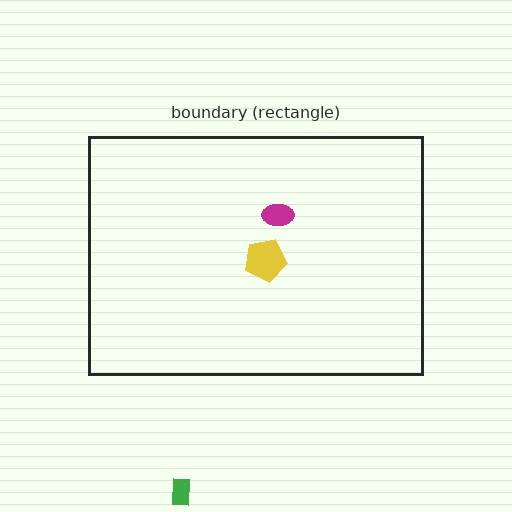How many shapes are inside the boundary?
2 inside, 1 outside.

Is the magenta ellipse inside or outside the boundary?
Inside.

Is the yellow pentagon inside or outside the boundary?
Inside.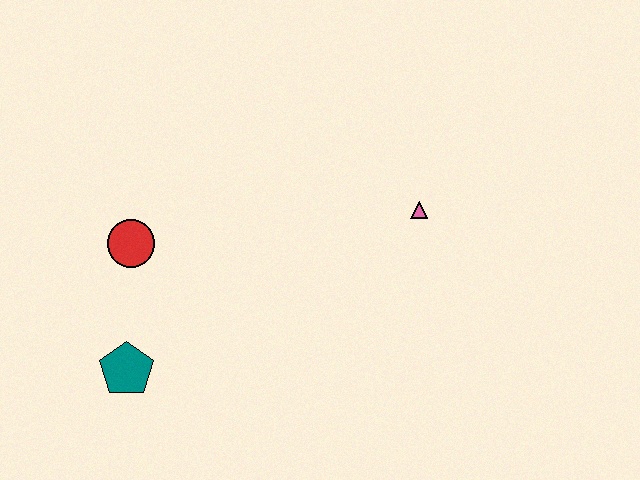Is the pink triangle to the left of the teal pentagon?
No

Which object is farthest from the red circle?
The pink triangle is farthest from the red circle.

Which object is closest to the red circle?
The teal pentagon is closest to the red circle.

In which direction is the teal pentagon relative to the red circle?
The teal pentagon is below the red circle.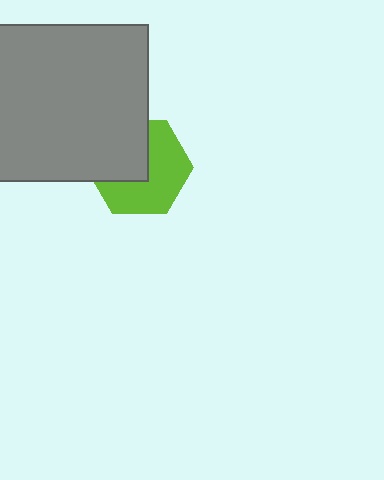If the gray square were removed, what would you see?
You would see the complete lime hexagon.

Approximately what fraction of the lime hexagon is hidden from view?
Roughly 43% of the lime hexagon is hidden behind the gray square.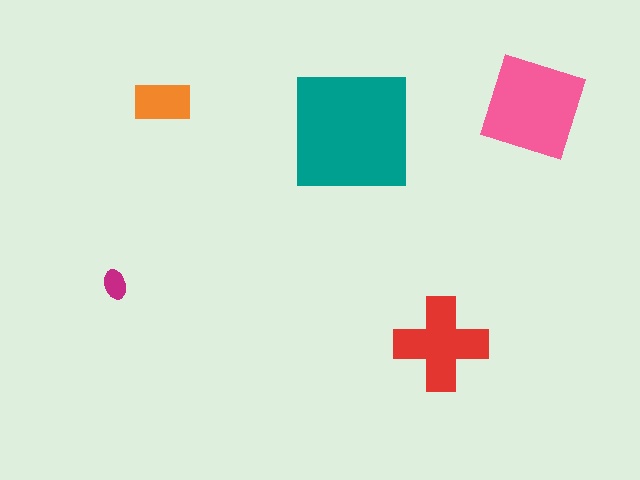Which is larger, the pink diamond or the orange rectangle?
The pink diamond.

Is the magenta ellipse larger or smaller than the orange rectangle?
Smaller.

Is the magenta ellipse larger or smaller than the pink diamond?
Smaller.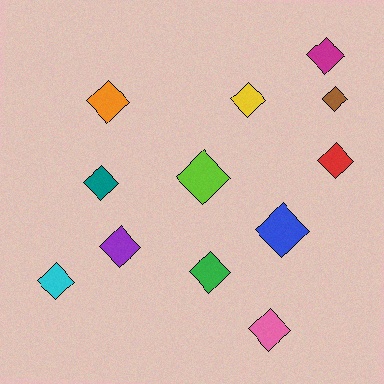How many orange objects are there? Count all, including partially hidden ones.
There is 1 orange object.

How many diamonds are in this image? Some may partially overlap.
There are 12 diamonds.